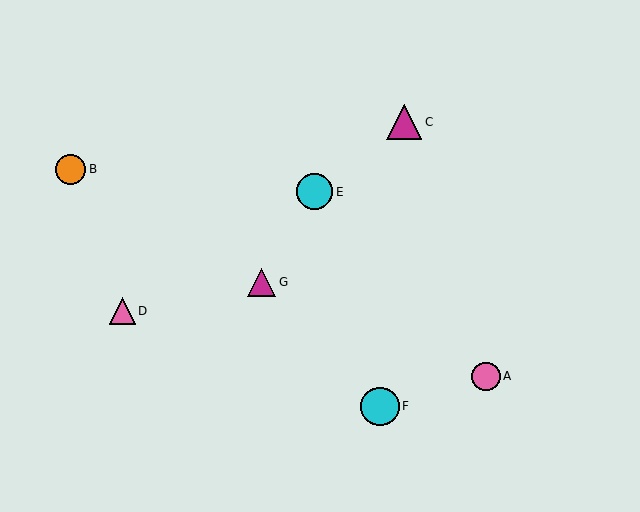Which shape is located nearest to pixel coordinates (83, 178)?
The orange circle (labeled B) at (71, 169) is nearest to that location.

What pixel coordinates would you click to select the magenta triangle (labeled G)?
Click at (262, 282) to select the magenta triangle G.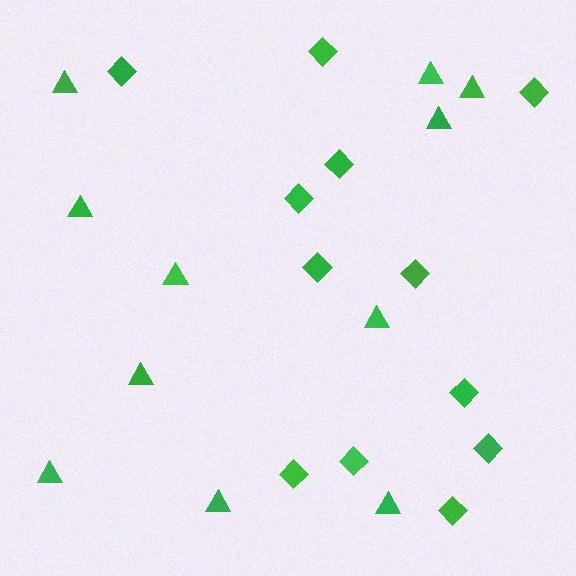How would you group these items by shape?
There are 2 groups: one group of diamonds (12) and one group of triangles (11).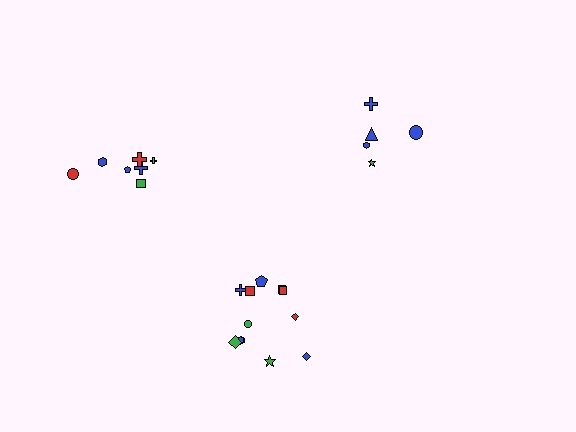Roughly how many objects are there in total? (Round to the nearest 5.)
Roughly 25 objects in total.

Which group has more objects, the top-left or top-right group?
The top-left group.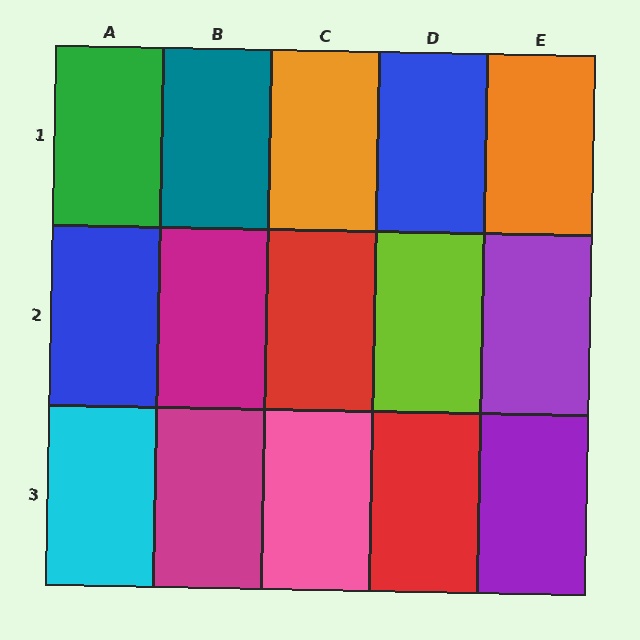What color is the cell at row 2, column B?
Magenta.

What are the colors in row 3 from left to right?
Cyan, magenta, pink, red, purple.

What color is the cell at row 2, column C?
Red.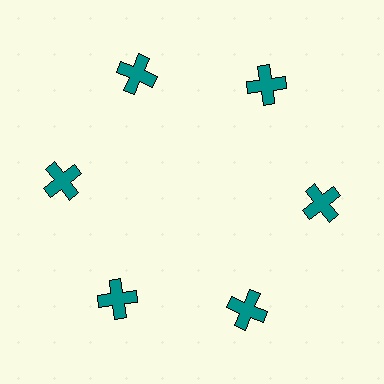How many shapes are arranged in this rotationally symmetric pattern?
There are 6 shapes, arranged in 6 groups of 1.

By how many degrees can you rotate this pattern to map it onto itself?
The pattern maps onto itself every 60 degrees of rotation.